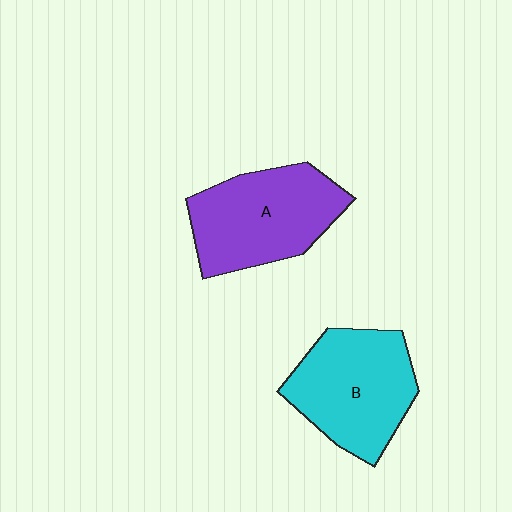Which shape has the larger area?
Shape B (cyan).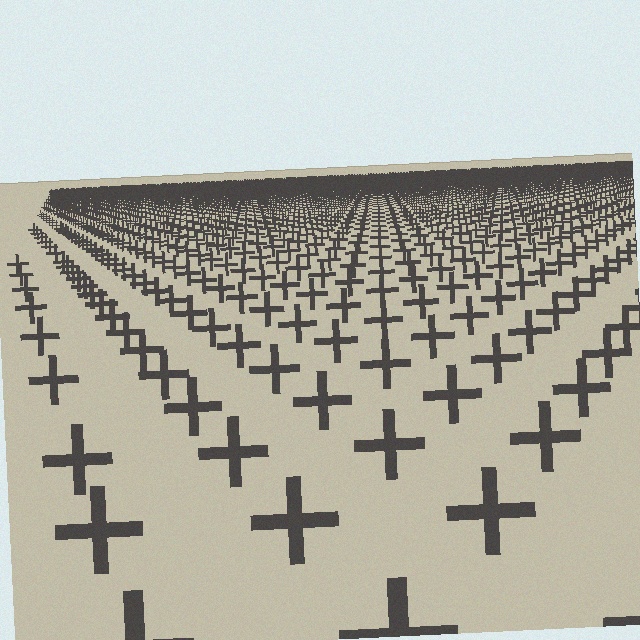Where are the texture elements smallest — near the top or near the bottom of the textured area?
Near the top.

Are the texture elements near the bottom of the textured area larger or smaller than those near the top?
Larger. Near the bottom, elements are closer to the viewer and appear at a bigger on-screen size.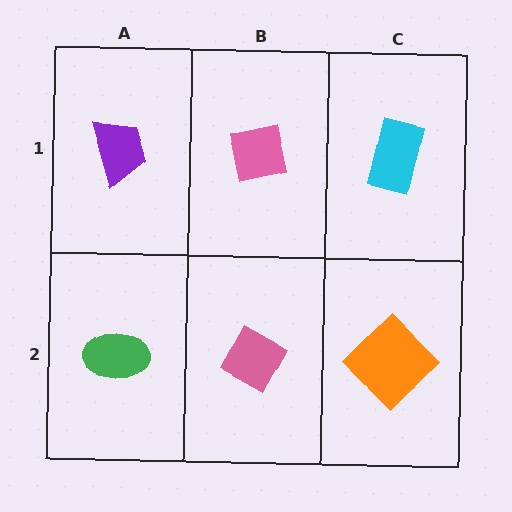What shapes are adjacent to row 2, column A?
A purple trapezoid (row 1, column A), a pink diamond (row 2, column B).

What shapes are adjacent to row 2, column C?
A cyan rectangle (row 1, column C), a pink diamond (row 2, column B).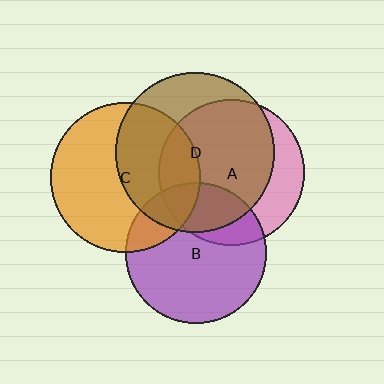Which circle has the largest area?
Circle D (brown).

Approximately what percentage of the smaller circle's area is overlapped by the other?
Approximately 15%.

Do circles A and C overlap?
Yes.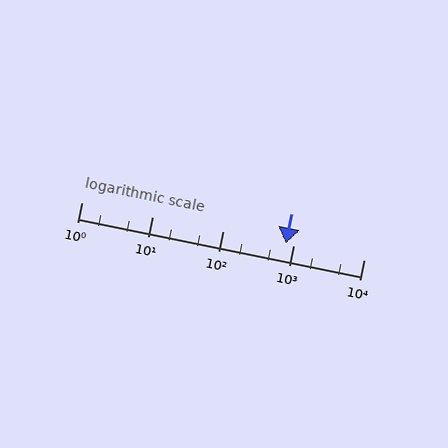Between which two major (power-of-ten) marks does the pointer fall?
The pointer is between 100 and 1000.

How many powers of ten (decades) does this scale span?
The scale spans 4 decades, from 1 to 10000.